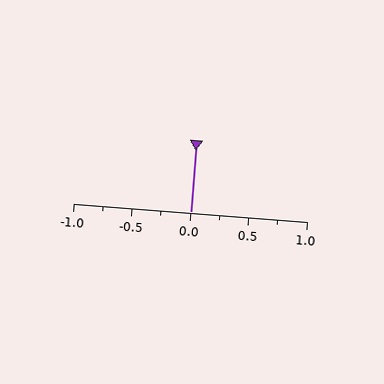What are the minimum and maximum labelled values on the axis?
The axis runs from -1.0 to 1.0.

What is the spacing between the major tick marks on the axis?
The major ticks are spaced 0.5 apart.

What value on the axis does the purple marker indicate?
The marker indicates approximately 0.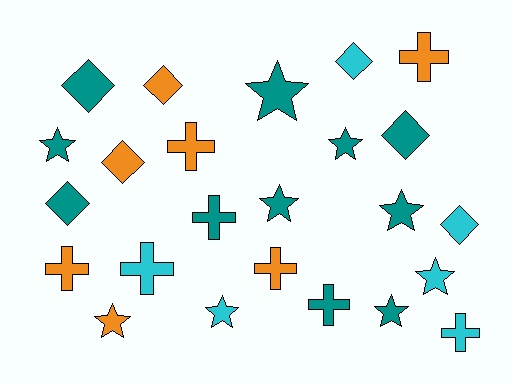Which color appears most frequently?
Teal, with 11 objects.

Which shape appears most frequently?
Star, with 9 objects.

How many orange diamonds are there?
There are 2 orange diamonds.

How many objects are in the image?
There are 24 objects.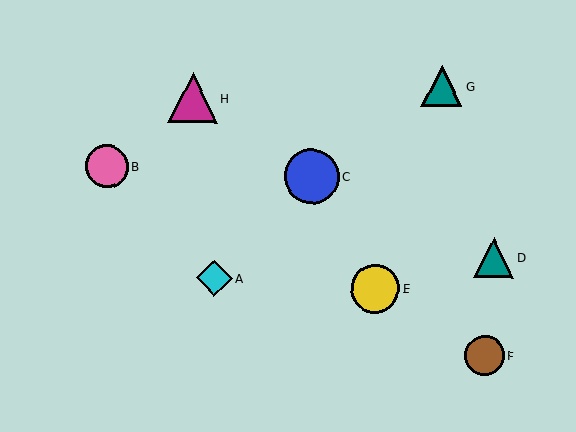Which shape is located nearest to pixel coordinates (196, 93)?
The magenta triangle (labeled H) at (193, 98) is nearest to that location.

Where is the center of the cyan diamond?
The center of the cyan diamond is at (214, 278).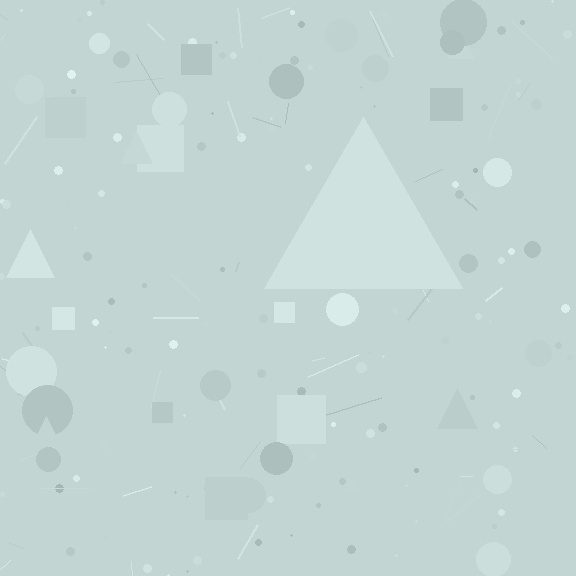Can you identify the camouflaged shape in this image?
The camouflaged shape is a triangle.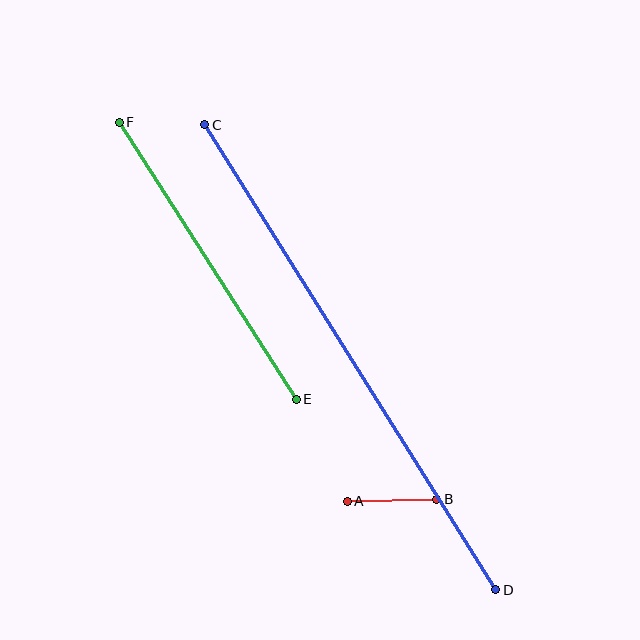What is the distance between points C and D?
The distance is approximately 548 pixels.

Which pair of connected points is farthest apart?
Points C and D are farthest apart.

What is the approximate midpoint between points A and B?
The midpoint is at approximately (392, 500) pixels.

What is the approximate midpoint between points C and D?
The midpoint is at approximately (350, 357) pixels.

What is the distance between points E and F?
The distance is approximately 328 pixels.